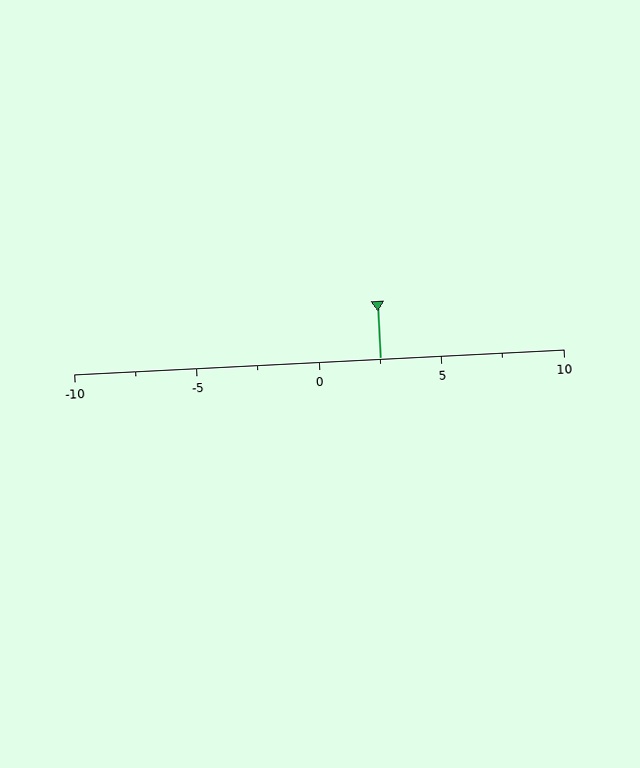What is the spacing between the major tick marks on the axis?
The major ticks are spaced 5 apart.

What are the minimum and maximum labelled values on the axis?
The axis runs from -10 to 10.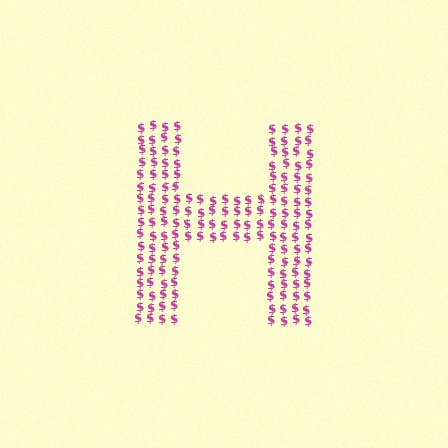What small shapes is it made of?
It is made of small dollar signs.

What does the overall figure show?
The overall figure shows the letter H.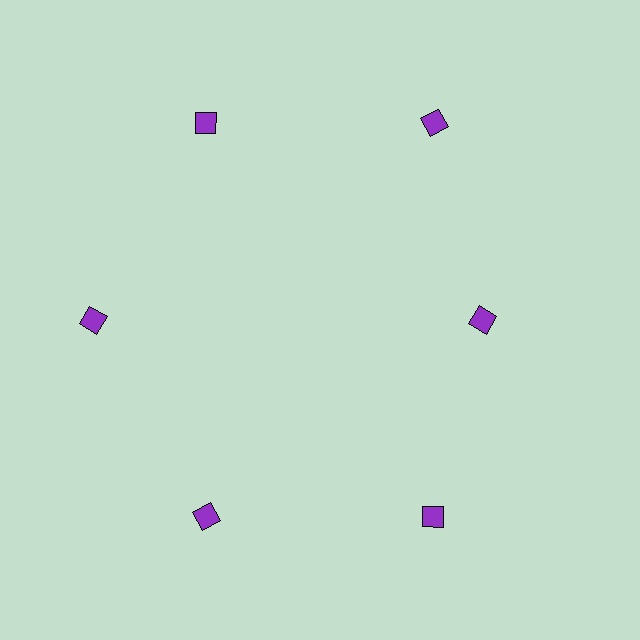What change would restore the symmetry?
The symmetry would be restored by moving it outward, back onto the ring so that all 6 diamonds sit at equal angles and equal distance from the center.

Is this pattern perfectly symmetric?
No. The 6 purple diamonds are arranged in a ring, but one element near the 3 o'clock position is pulled inward toward the center, breaking the 6-fold rotational symmetry.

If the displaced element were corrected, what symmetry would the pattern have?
It would have 6-fold rotational symmetry — the pattern would map onto itself every 60 degrees.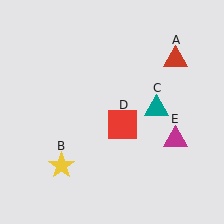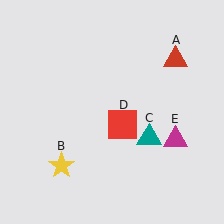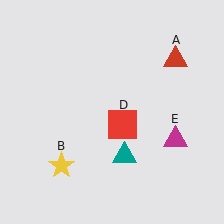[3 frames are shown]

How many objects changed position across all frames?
1 object changed position: teal triangle (object C).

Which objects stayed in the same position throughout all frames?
Red triangle (object A) and yellow star (object B) and red square (object D) and magenta triangle (object E) remained stationary.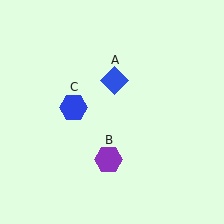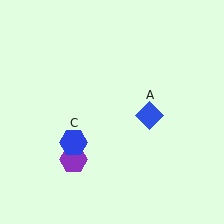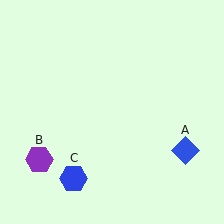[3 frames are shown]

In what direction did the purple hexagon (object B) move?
The purple hexagon (object B) moved left.